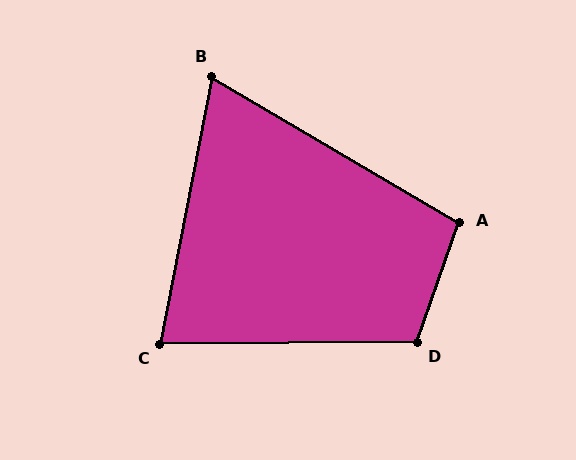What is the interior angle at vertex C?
Approximately 79 degrees (acute).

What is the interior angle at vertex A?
Approximately 101 degrees (obtuse).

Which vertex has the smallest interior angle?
B, at approximately 70 degrees.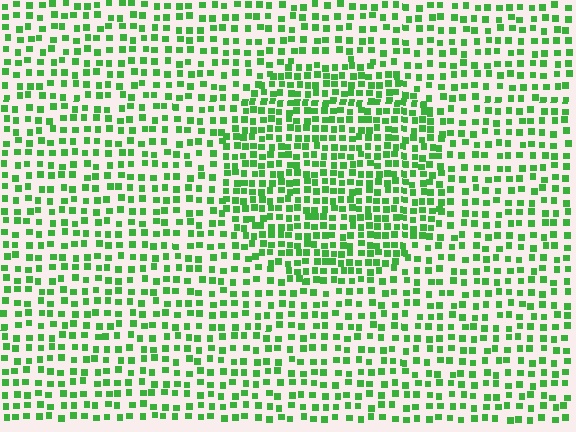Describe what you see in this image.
The image contains small green elements arranged at two different densities. A circle-shaped region is visible where the elements are more densely packed than the surrounding area.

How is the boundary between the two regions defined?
The boundary is defined by a change in element density (approximately 1.7x ratio). All elements are the same color, size, and shape.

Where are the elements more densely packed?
The elements are more densely packed inside the circle boundary.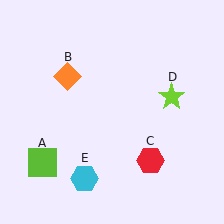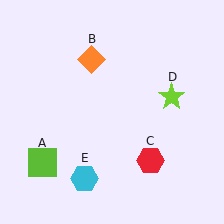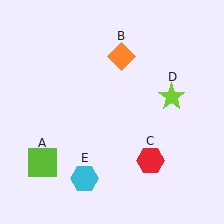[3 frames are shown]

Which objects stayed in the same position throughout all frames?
Lime square (object A) and red hexagon (object C) and lime star (object D) and cyan hexagon (object E) remained stationary.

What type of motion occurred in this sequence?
The orange diamond (object B) rotated clockwise around the center of the scene.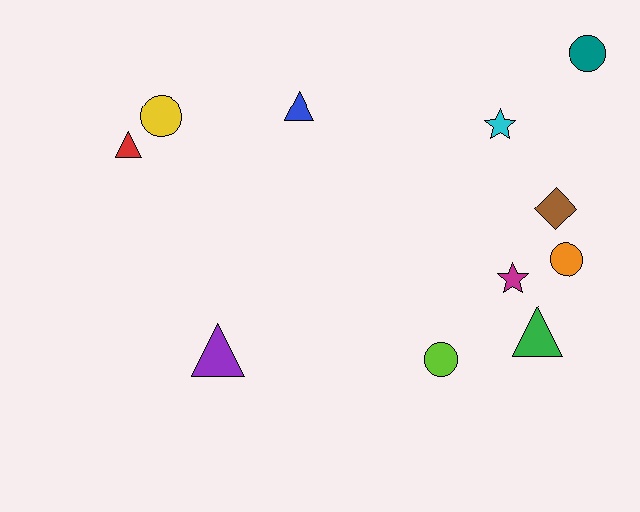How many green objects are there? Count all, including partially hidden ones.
There is 1 green object.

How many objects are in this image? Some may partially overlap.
There are 11 objects.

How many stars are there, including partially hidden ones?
There are 2 stars.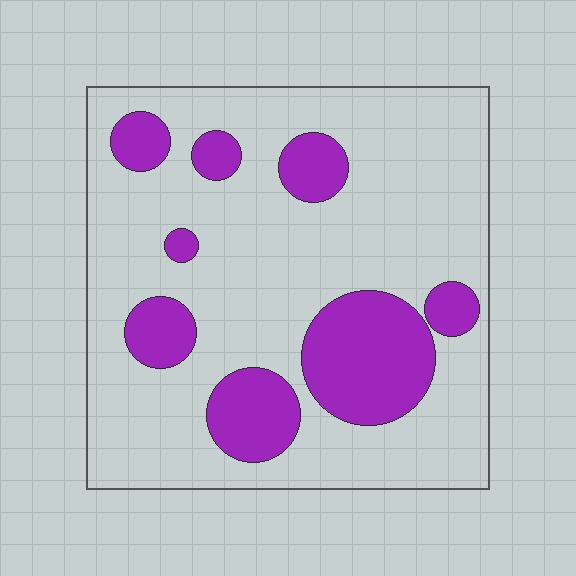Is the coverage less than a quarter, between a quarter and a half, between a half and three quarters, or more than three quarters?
Less than a quarter.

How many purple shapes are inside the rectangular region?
8.